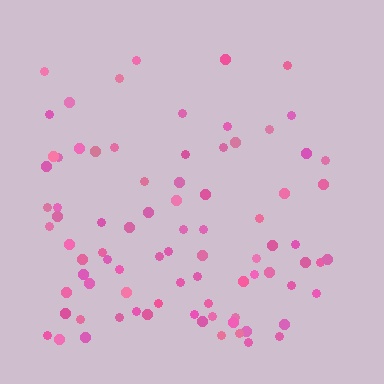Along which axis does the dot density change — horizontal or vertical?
Vertical.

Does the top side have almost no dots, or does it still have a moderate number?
Still a moderate number, just noticeably fewer than the bottom.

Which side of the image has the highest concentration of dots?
The bottom.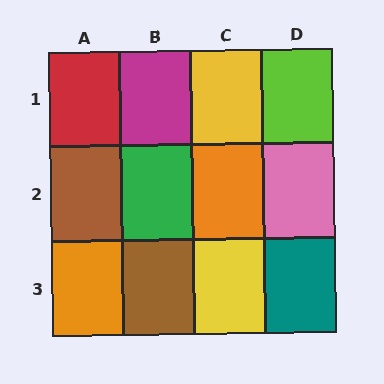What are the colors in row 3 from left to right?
Orange, brown, yellow, teal.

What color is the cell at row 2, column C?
Orange.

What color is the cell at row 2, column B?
Green.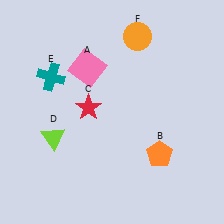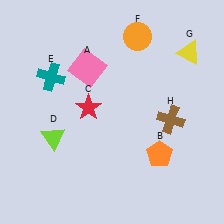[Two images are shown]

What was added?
A yellow triangle (G), a brown cross (H) were added in Image 2.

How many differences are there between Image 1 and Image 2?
There are 2 differences between the two images.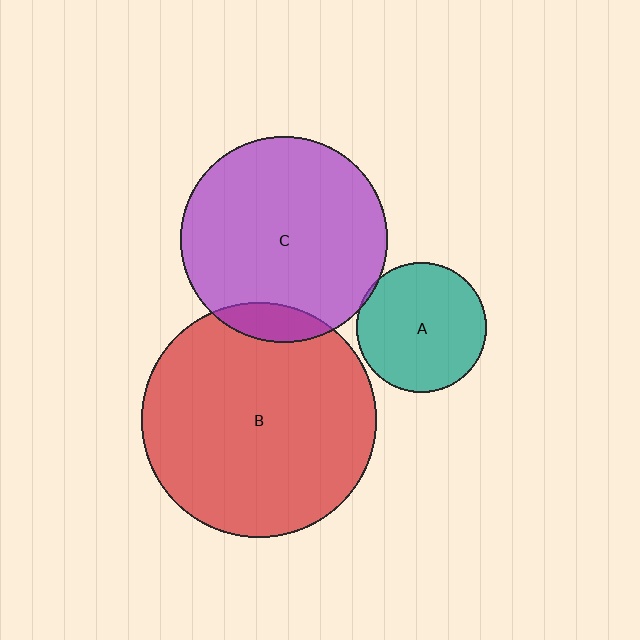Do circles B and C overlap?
Yes.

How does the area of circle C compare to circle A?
Approximately 2.5 times.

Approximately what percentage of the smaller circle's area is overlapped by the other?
Approximately 10%.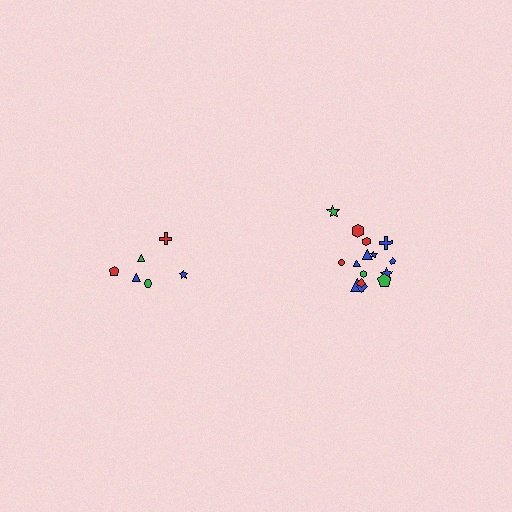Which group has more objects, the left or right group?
The right group.